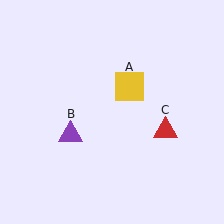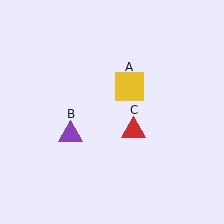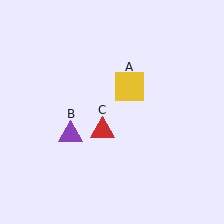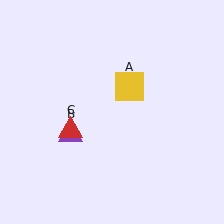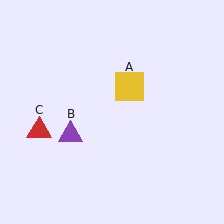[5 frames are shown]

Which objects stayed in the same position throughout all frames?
Yellow square (object A) and purple triangle (object B) remained stationary.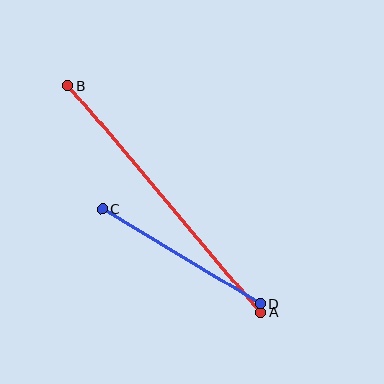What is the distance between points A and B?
The distance is approximately 297 pixels.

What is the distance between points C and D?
The distance is approximately 184 pixels.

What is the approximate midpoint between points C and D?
The midpoint is at approximately (181, 256) pixels.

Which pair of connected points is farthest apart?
Points A and B are farthest apart.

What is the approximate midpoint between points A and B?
The midpoint is at approximately (164, 199) pixels.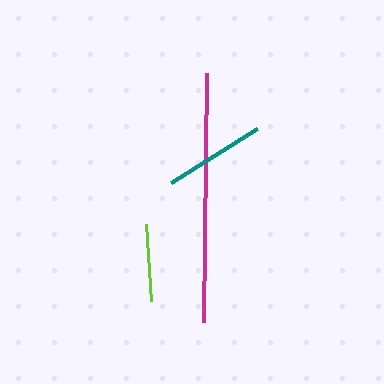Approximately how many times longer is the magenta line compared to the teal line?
The magenta line is approximately 2.5 times the length of the teal line.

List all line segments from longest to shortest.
From longest to shortest: magenta, teal, lime.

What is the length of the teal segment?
The teal segment is approximately 102 pixels long.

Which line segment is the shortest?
The lime line is the shortest at approximately 78 pixels.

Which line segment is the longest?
The magenta line is the longest at approximately 249 pixels.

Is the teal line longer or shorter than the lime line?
The teal line is longer than the lime line.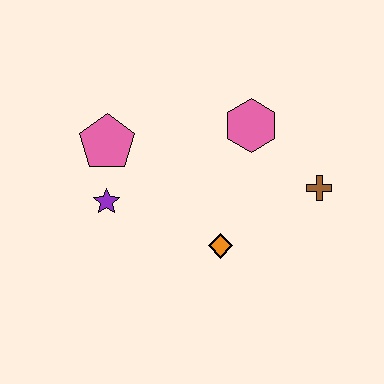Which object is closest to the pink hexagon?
The brown cross is closest to the pink hexagon.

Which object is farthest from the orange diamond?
The pink pentagon is farthest from the orange diamond.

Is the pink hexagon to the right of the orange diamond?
Yes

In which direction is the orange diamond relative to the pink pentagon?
The orange diamond is to the right of the pink pentagon.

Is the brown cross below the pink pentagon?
Yes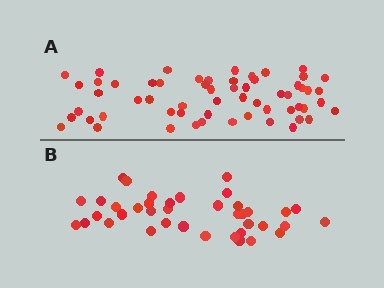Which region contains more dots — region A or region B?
Region A (the top region) has more dots.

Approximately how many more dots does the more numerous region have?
Region A has approximately 20 more dots than region B.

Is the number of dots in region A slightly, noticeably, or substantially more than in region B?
Region A has substantially more. The ratio is roughly 1.5 to 1.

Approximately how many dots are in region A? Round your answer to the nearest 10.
About 60 dots. (The exact count is 59, which rounds to 60.)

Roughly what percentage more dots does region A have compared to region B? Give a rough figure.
About 50% more.